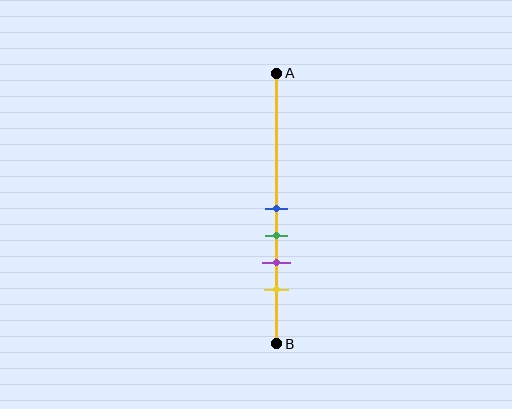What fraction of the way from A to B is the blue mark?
The blue mark is approximately 50% (0.5) of the way from A to B.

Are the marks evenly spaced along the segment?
Yes, the marks are approximately evenly spaced.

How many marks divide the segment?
There are 4 marks dividing the segment.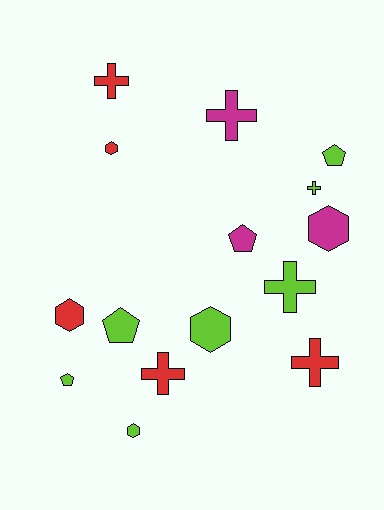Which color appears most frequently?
Lime, with 7 objects.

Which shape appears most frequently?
Cross, with 6 objects.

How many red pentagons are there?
There are no red pentagons.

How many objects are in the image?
There are 15 objects.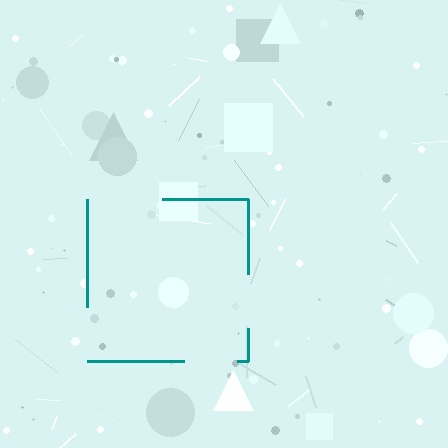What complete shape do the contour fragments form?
The contour fragments form a square.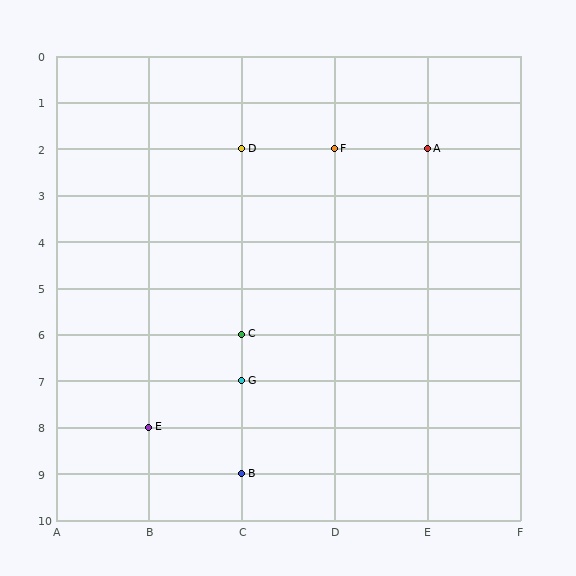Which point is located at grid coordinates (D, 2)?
Point F is at (D, 2).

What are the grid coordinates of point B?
Point B is at grid coordinates (C, 9).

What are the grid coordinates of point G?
Point G is at grid coordinates (C, 7).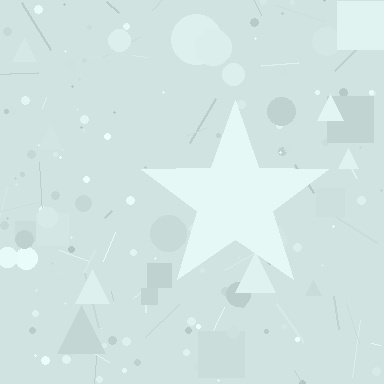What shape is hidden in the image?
A star is hidden in the image.